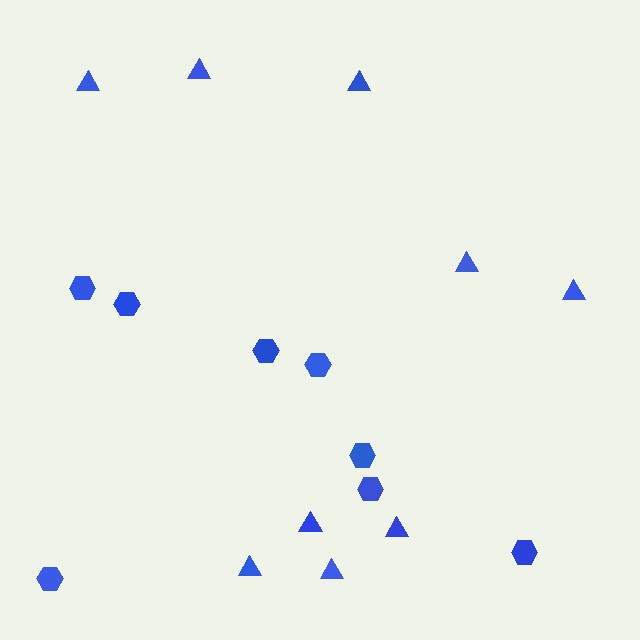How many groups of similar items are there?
There are 2 groups: one group of hexagons (8) and one group of triangles (9).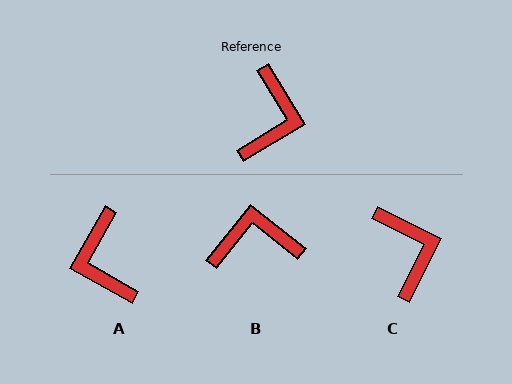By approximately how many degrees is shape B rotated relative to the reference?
Approximately 110 degrees counter-clockwise.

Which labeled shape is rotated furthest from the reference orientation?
A, about 151 degrees away.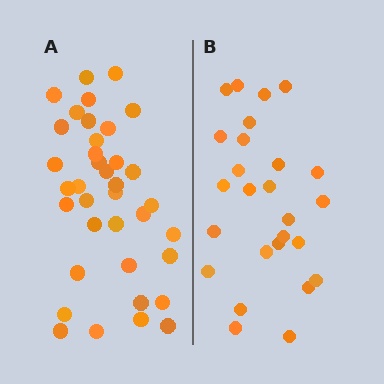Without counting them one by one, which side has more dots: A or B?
Region A (the left region) has more dots.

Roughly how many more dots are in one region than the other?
Region A has roughly 12 or so more dots than region B.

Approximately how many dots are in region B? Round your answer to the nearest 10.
About 30 dots. (The exact count is 26, which rounds to 30.)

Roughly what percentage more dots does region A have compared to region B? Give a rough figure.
About 40% more.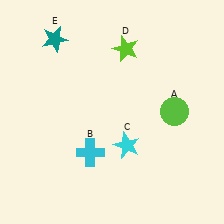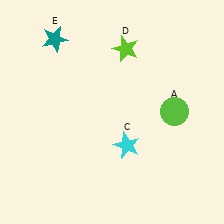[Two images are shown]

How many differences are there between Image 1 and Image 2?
There is 1 difference between the two images.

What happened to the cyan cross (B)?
The cyan cross (B) was removed in Image 2. It was in the bottom-left area of Image 1.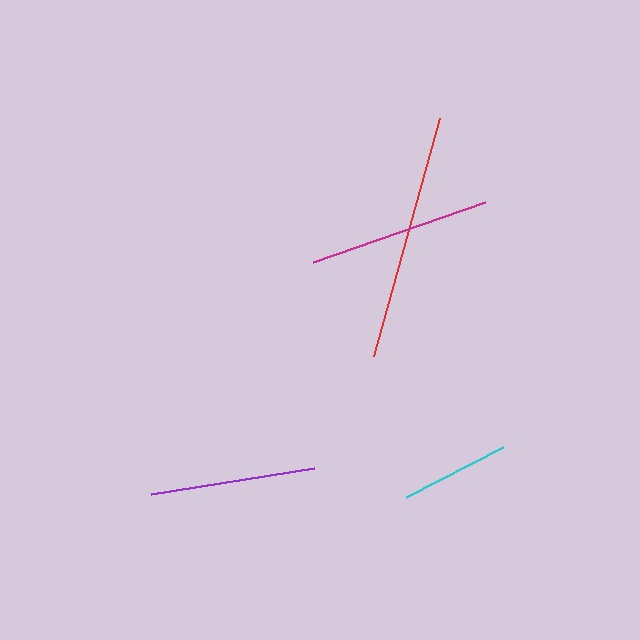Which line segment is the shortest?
The cyan line is the shortest at approximately 109 pixels.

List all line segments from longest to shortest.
From longest to shortest: red, magenta, purple, cyan.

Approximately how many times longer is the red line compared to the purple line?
The red line is approximately 1.5 times the length of the purple line.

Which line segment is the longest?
The red line is the longest at approximately 246 pixels.